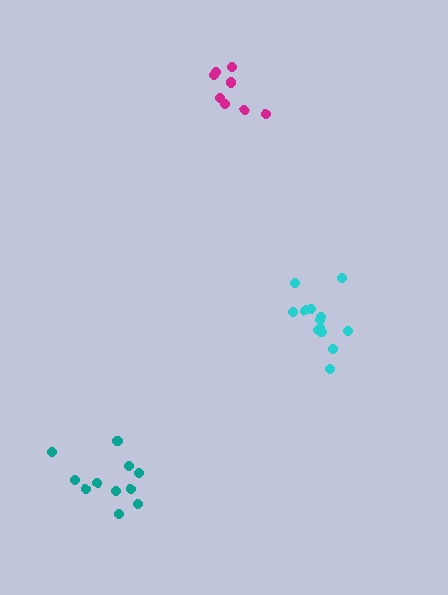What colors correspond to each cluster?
The clusters are colored: teal, magenta, cyan.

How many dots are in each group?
Group 1: 11 dots, Group 2: 8 dots, Group 3: 13 dots (32 total).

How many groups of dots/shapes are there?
There are 3 groups.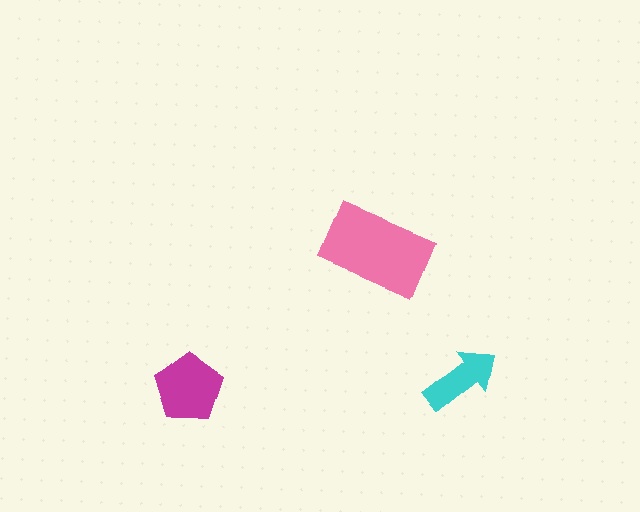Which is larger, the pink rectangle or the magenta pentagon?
The pink rectangle.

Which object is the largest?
The pink rectangle.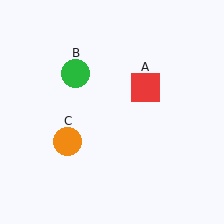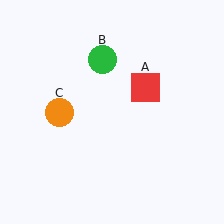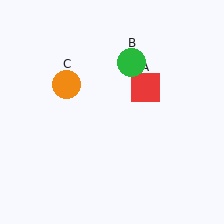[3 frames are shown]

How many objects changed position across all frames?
2 objects changed position: green circle (object B), orange circle (object C).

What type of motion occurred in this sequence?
The green circle (object B), orange circle (object C) rotated clockwise around the center of the scene.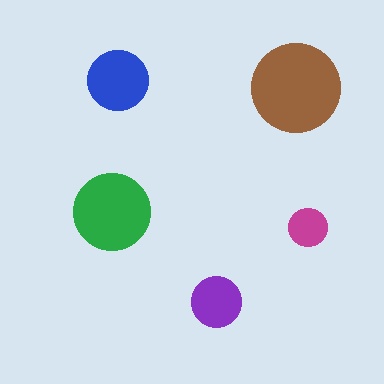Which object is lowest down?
The purple circle is bottommost.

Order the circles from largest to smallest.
the brown one, the green one, the blue one, the purple one, the magenta one.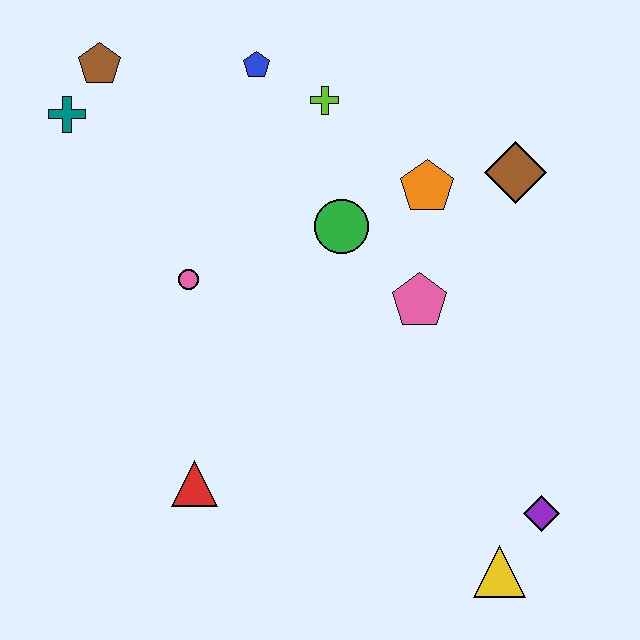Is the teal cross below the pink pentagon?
No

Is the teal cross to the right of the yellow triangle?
No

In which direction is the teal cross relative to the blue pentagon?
The teal cross is to the left of the blue pentagon.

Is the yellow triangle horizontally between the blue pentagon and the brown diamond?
Yes